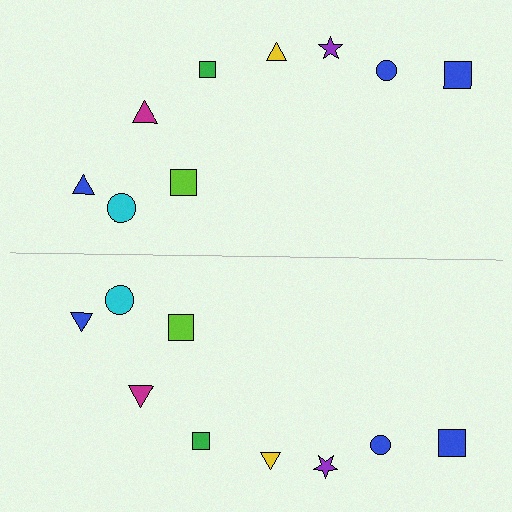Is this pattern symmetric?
Yes, this pattern has bilateral (reflection) symmetry.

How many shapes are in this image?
There are 18 shapes in this image.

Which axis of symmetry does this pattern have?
The pattern has a horizontal axis of symmetry running through the center of the image.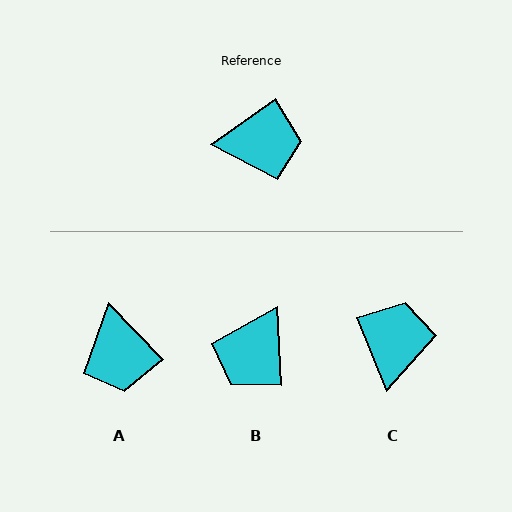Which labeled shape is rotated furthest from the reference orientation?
B, about 123 degrees away.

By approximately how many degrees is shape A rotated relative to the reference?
Approximately 81 degrees clockwise.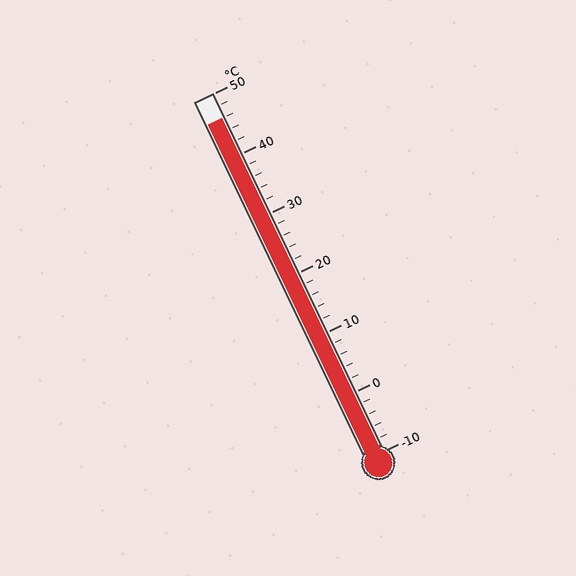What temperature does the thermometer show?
The thermometer shows approximately 46°C.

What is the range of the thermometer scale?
The thermometer scale ranges from -10°C to 50°C.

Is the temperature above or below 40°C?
The temperature is above 40°C.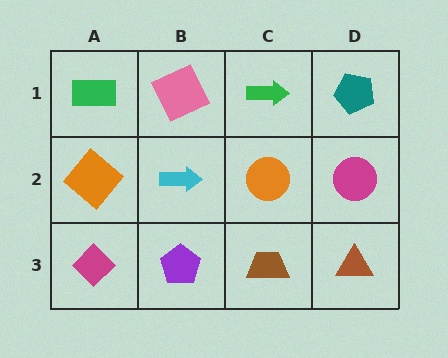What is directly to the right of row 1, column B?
A green arrow.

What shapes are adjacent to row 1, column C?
An orange circle (row 2, column C), a pink square (row 1, column B), a teal pentagon (row 1, column D).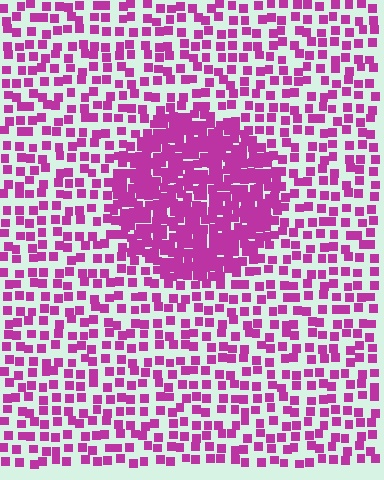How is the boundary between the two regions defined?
The boundary is defined by a change in element density (approximately 2.5x ratio). All elements are the same color, size, and shape.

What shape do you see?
I see a circle.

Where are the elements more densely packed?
The elements are more densely packed inside the circle boundary.